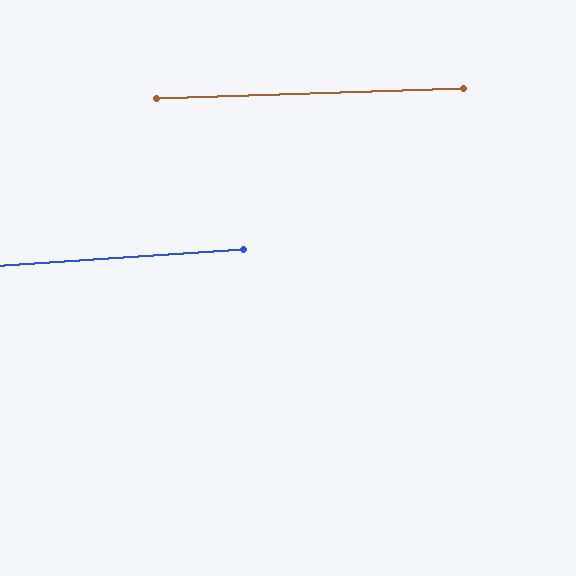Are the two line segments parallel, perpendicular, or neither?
Parallel — their directions differ by only 1.9°.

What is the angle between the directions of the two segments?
Approximately 2 degrees.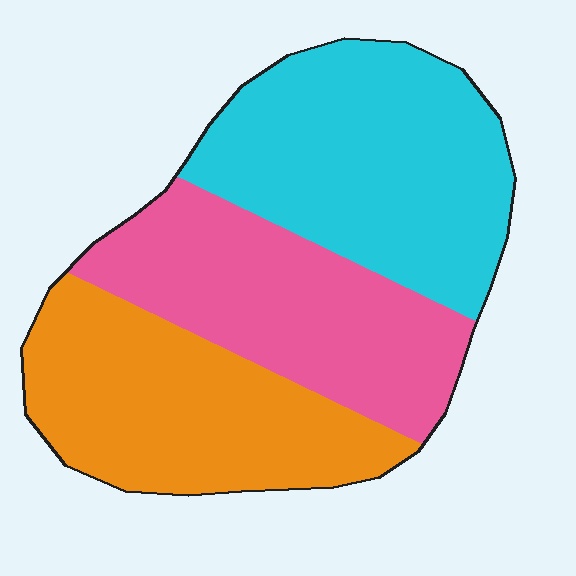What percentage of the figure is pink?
Pink covers 31% of the figure.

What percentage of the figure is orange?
Orange covers around 30% of the figure.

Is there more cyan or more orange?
Cyan.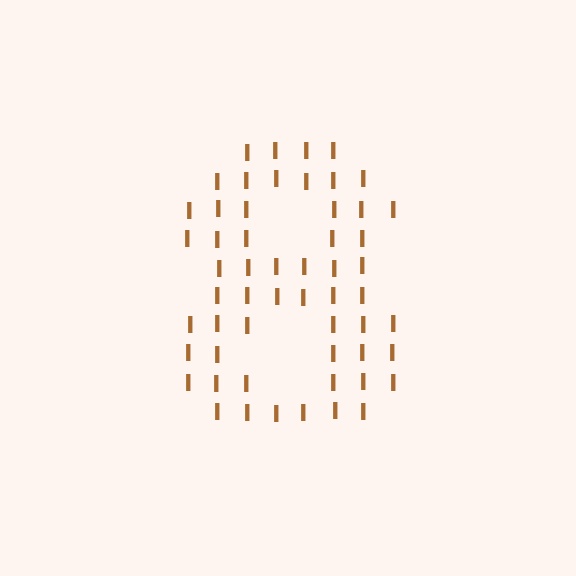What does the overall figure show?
The overall figure shows the digit 8.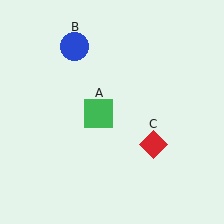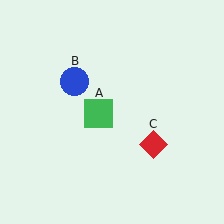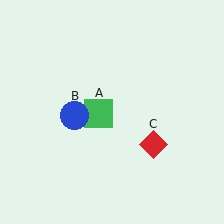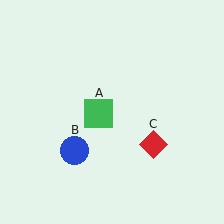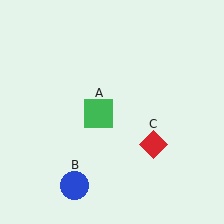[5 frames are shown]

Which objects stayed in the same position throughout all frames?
Green square (object A) and red diamond (object C) remained stationary.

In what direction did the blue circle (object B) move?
The blue circle (object B) moved down.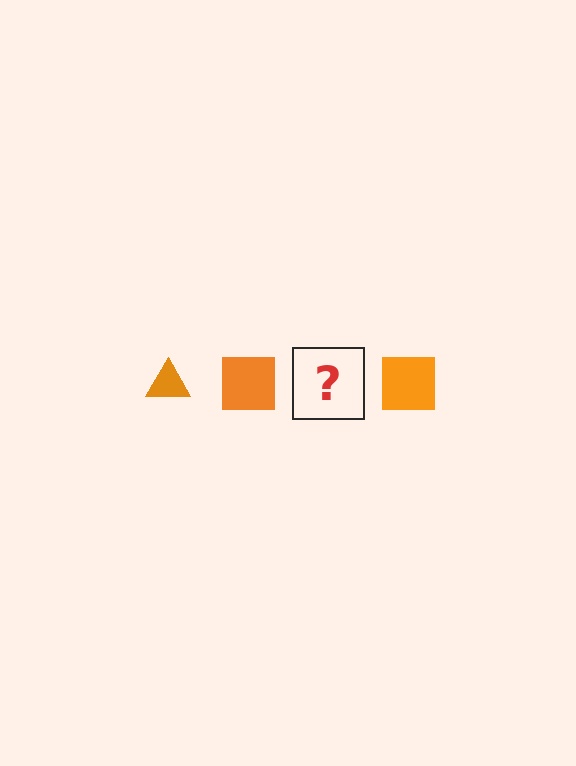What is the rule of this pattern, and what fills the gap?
The rule is that the pattern cycles through triangle, square shapes in orange. The gap should be filled with an orange triangle.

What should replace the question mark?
The question mark should be replaced with an orange triangle.